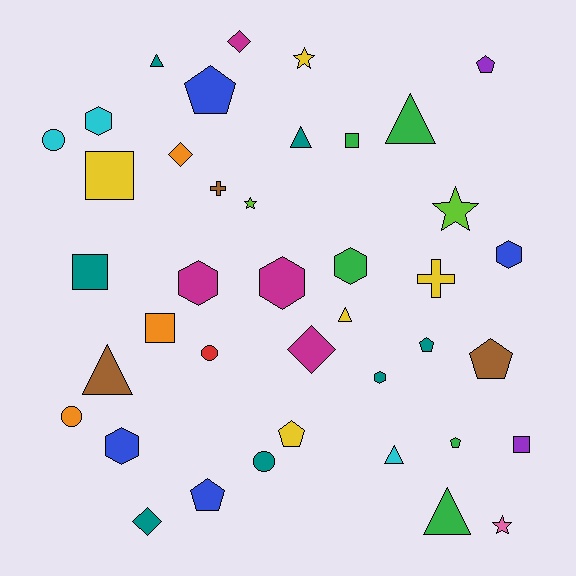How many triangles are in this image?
There are 7 triangles.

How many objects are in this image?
There are 40 objects.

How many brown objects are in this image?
There are 3 brown objects.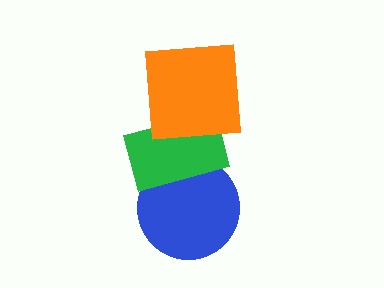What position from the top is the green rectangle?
The green rectangle is 2nd from the top.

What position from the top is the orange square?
The orange square is 1st from the top.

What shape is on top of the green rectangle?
The orange square is on top of the green rectangle.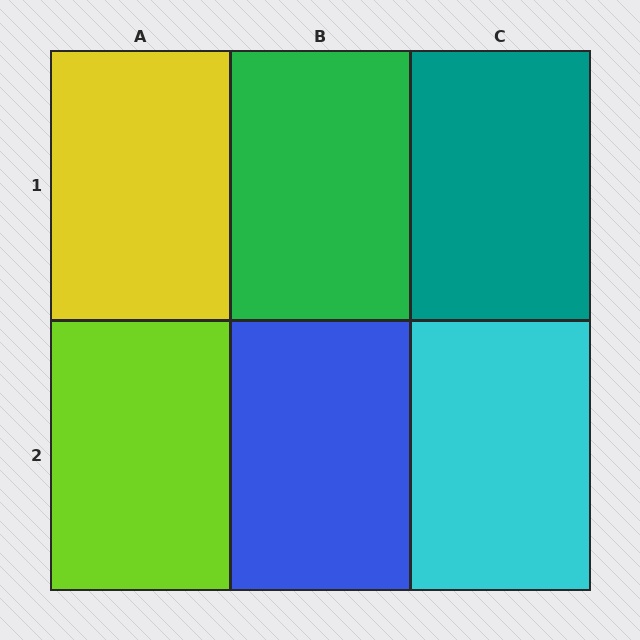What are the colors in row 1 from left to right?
Yellow, green, teal.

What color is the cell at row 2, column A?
Lime.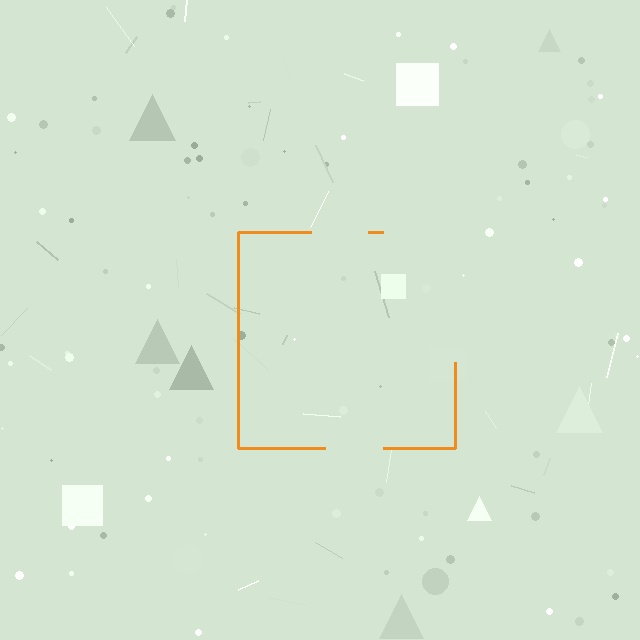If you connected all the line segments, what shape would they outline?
They would outline a square.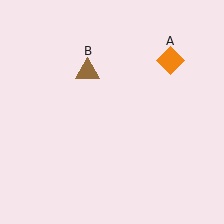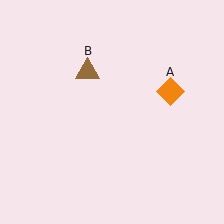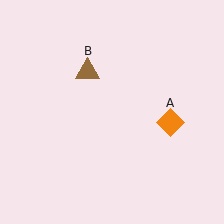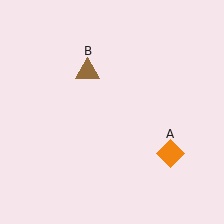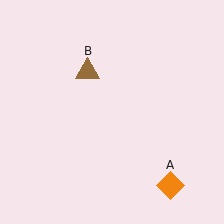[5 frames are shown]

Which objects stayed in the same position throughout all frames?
Brown triangle (object B) remained stationary.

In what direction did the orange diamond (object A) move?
The orange diamond (object A) moved down.